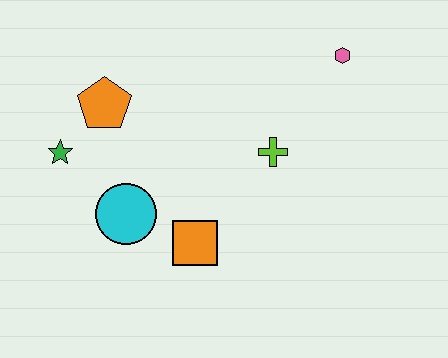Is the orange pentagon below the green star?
No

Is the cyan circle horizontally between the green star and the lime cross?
Yes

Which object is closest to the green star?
The orange pentagon is closest to the green star.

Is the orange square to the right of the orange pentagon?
Yes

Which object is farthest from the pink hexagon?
The green star is farthest from the pink hexagon.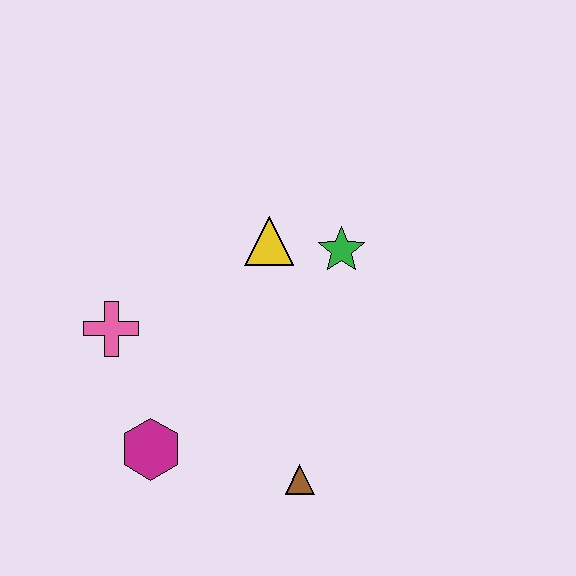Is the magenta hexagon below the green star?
Yes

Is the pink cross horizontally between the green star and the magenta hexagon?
No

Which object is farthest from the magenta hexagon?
The green star is farthest from the magenta hexagon.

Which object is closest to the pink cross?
The magenta hexagon is closest to the pink cross.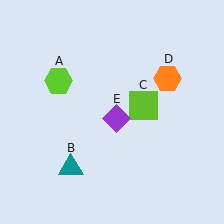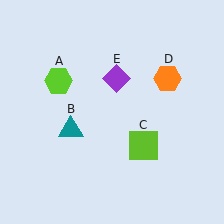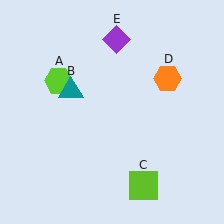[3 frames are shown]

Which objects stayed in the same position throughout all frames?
Lime hexagon (object A) and orange hexagon (object D) remained stationary.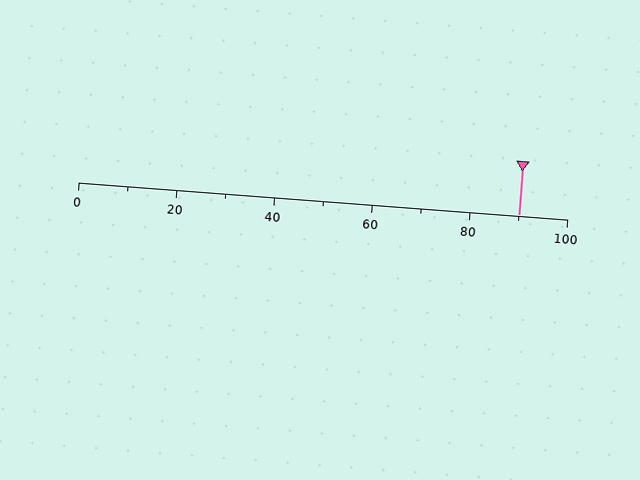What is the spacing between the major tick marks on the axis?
The major ticks are spaced 20 apart.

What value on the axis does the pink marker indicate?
The marker indicates approximately 90.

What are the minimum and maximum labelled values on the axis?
The axis runs from 0 to 100.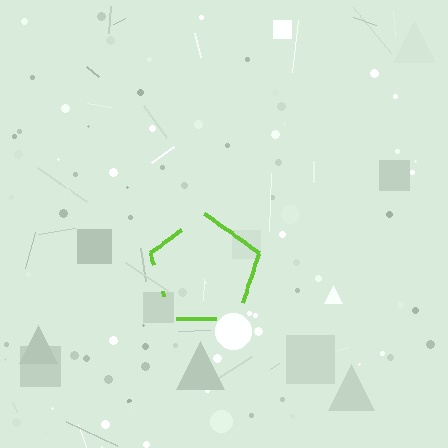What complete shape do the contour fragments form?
The contour fragments form a pentagon.